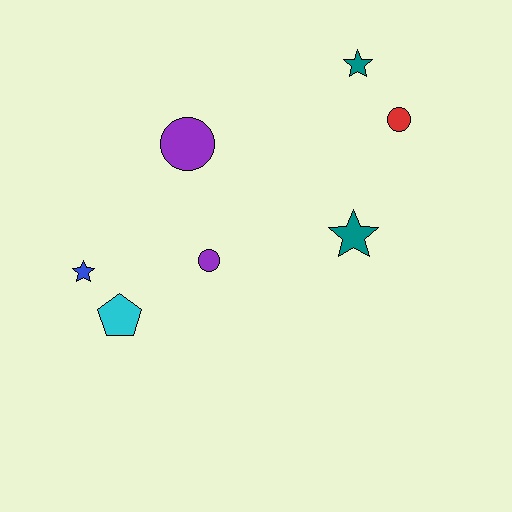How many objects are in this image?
There are 7 objects.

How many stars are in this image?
There are 3 stars.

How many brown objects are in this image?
There are no brown objects.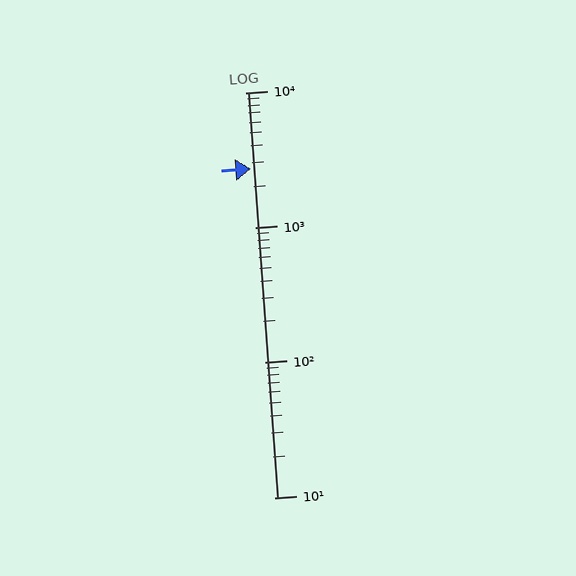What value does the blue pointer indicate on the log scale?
The pointer indicates approximately 2700.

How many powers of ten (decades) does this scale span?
The scale spans 3 decades, from 10 to 10000.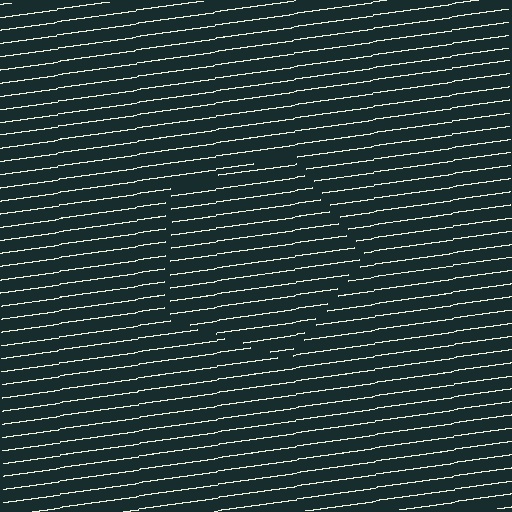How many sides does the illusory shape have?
5 sides — the line-ends trace a pentagon.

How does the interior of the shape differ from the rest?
The interior of the shape contains the same grating, shifted by half a period — the contour is defined by the phase discontinuity where line-ends from the inner and outer gratings abut.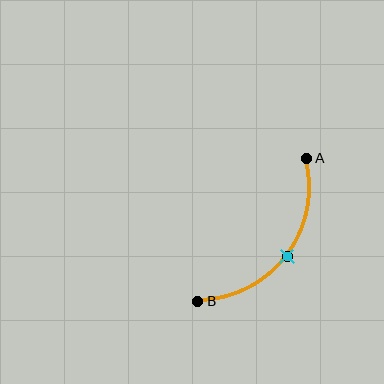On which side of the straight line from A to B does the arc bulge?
The arc bulges below and to the right of the straight line connecting A and B.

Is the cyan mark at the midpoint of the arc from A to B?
Yes. The cyan mark lies on the arc at equal arc-length from both A and B — it is the arc midpoint.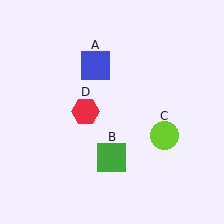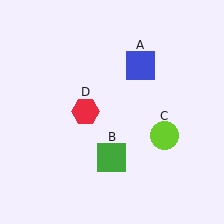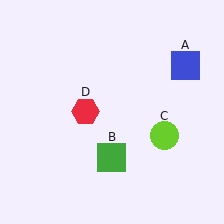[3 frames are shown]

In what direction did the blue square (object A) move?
The blue square (object A) moved right.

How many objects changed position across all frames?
1 object changed position: blue square (object A).